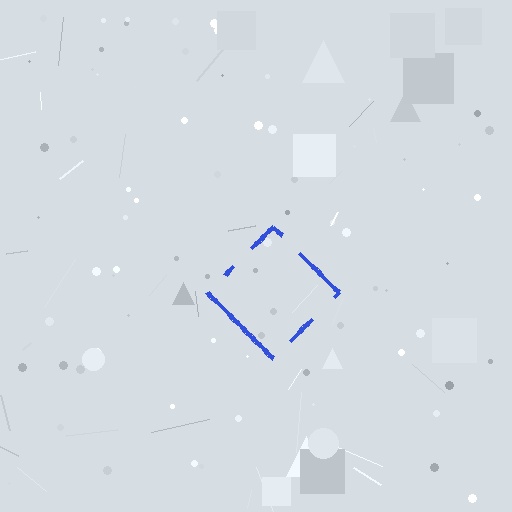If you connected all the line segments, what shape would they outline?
They would outline a diamond.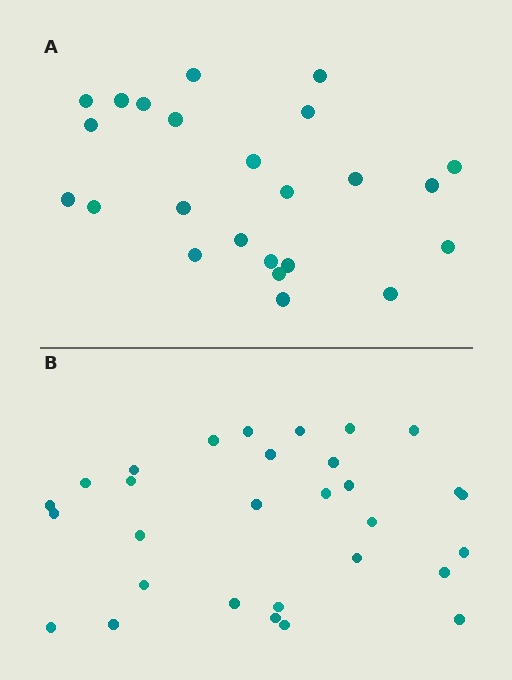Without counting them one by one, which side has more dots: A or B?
Region B (the bottom region) has more dots.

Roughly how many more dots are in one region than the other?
Region B has about 6 more dots than region A.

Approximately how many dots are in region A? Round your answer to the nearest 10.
About 20 dots. (The exact count is 24, which rounds to 20.)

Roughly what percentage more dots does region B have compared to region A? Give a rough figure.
About 25% more.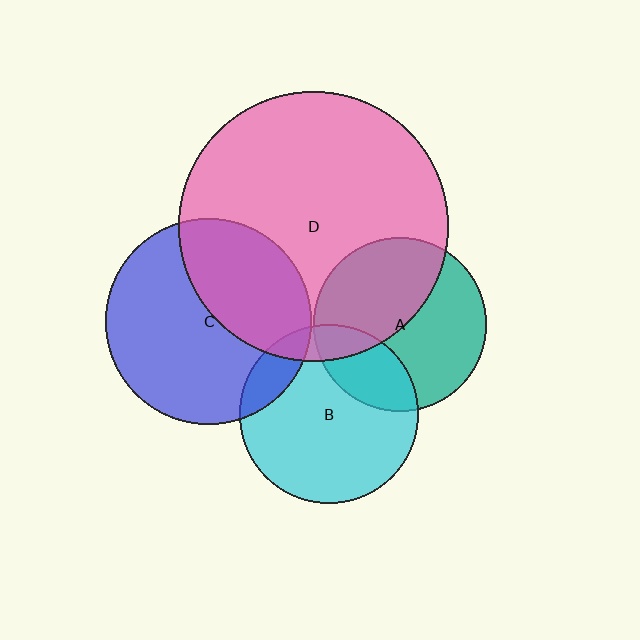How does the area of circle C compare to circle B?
Approximately 1.3 times.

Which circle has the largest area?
Circle D (pink).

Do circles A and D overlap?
Yes.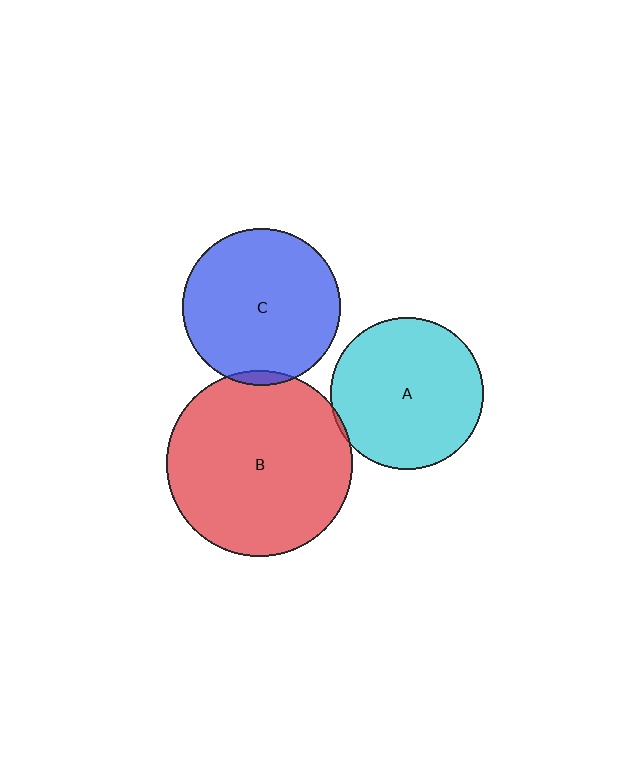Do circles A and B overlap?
Yes.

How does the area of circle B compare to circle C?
Approximately 1.4 times.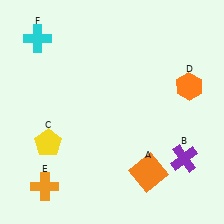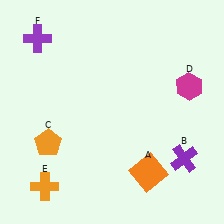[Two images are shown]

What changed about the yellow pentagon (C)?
In Image 1, C is yellow. In Image 2, it changed to orange.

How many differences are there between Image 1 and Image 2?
There are 3 differences between the two images.